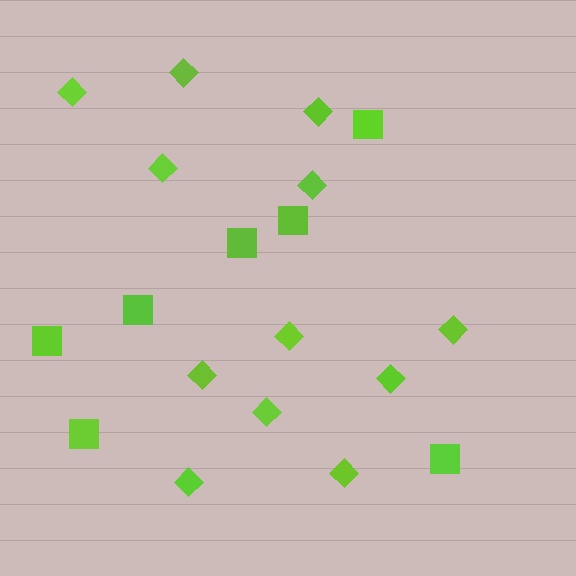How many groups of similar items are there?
There are 2 groups: one group of diamonds (12) and one group of squares (7).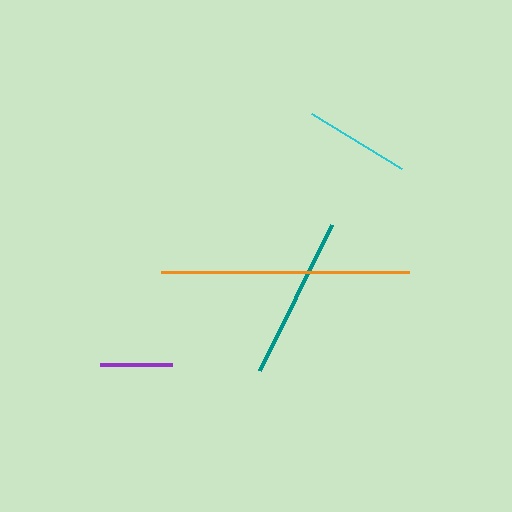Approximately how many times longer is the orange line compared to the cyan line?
The orange line is approximately 2.4 times the length of the cyan line.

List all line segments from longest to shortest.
From longest to shortest: orange, teal, cyan, purple.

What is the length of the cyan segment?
The cyan segment is approximately 106 pixels long.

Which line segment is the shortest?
The purple line is the shortest at approximately 72 pixels.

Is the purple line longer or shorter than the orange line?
The orange line is longer than the purple line.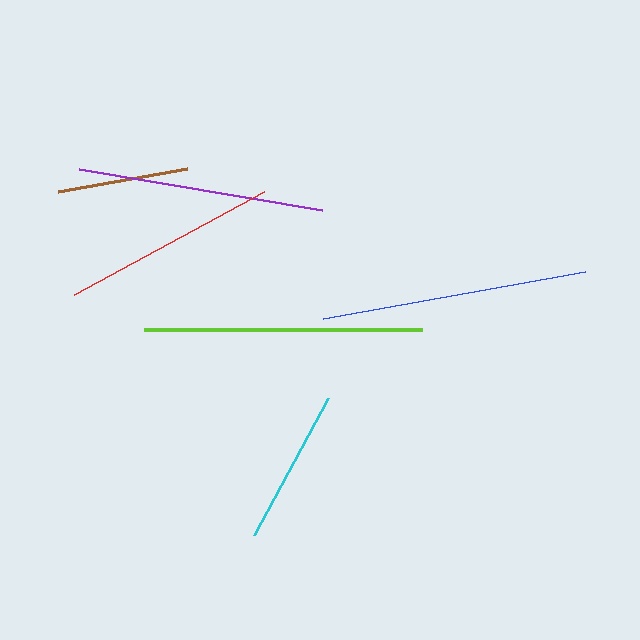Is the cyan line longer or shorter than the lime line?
The lime line is longer than the cyan line.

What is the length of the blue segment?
The blue segment is approximately 266 pixels long.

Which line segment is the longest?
The lime line is the longest at approximately 278 pixels.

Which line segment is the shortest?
The brown line is the shortest at approximately 131 pixels.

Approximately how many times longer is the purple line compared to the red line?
The purple line is approximately 1.1 times the length of the red line.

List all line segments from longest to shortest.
From longest to shortest: lime, blue, purple, red, cyan, brown.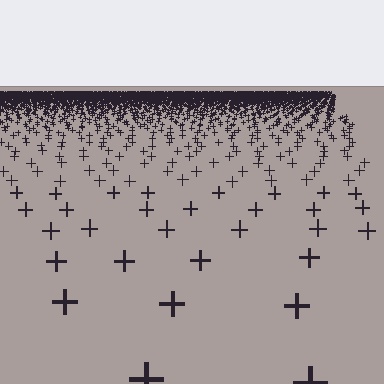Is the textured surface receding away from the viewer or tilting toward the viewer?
The surface is receding away from the viewer. Texture elements get smaller and denser toward the top.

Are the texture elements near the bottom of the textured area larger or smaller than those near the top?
Larger. Near the bottom, elements are closer to the viewer and appear at a bigger on-screen size.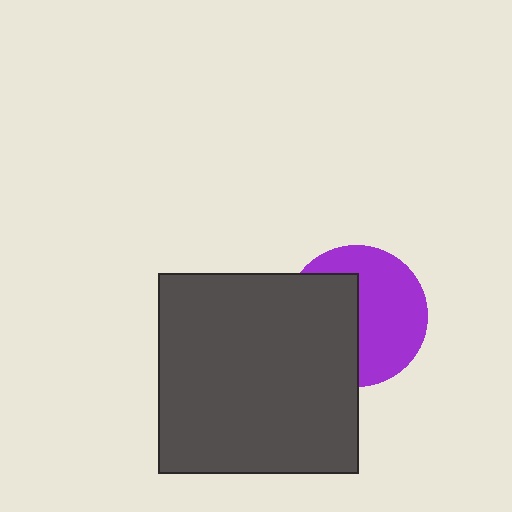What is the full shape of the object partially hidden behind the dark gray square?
The partially hidden object is a purple circle.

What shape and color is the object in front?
The object in front is a dark gray square.